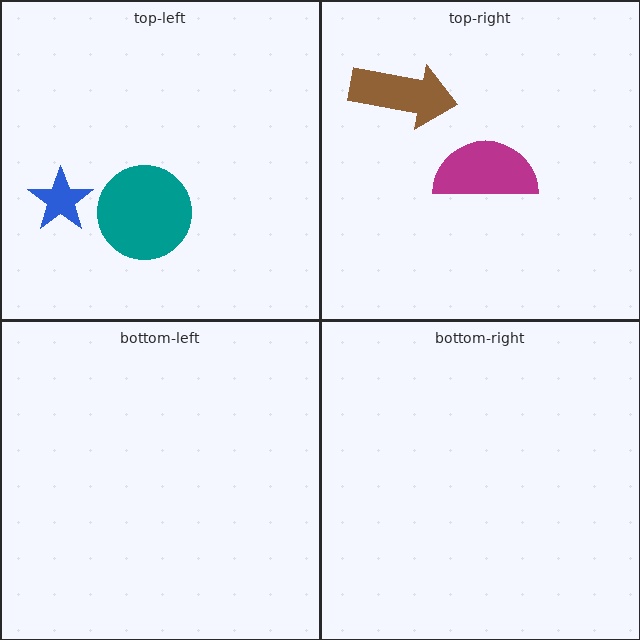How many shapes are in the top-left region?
2.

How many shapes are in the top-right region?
2.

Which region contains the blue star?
The top-left region.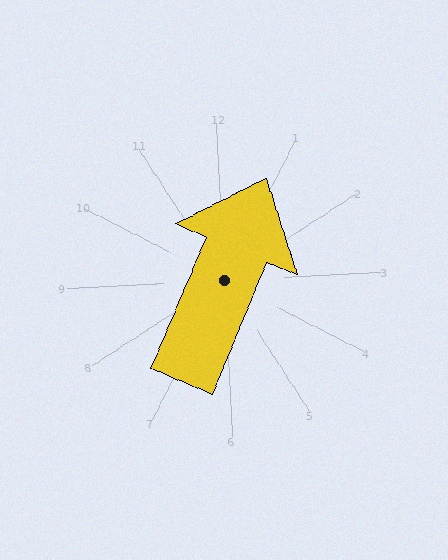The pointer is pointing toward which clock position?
Roughly 1 o'clock.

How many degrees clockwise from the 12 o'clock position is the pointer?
Approximately 26 degrees.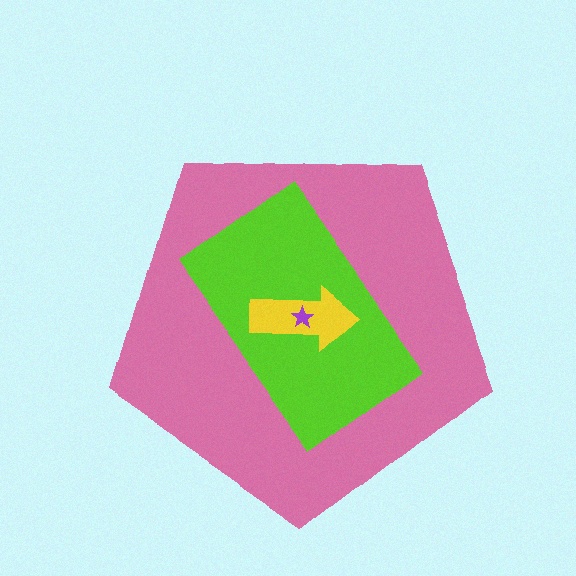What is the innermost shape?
The purple star.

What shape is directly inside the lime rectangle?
The yellow arrow.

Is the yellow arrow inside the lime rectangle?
Yes.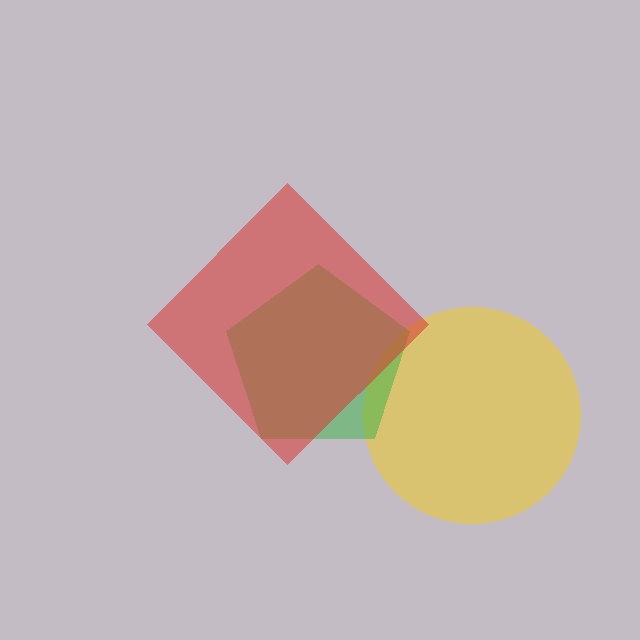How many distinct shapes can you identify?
There are 3 distinct shapes: a yellow circle, a green pentagon, a red diamond.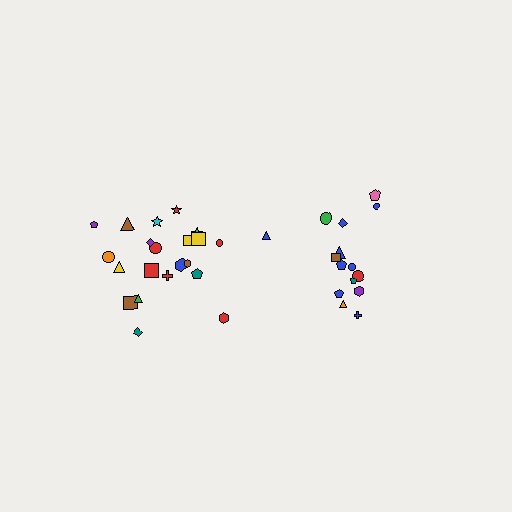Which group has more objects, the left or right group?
The left group.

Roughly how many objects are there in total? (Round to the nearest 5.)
Roughly 35 objects in total.